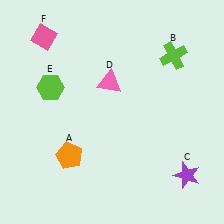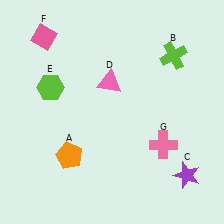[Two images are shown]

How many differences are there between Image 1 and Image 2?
There is 1 difference between the two images.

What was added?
A pink cross (G) was added in Image 2.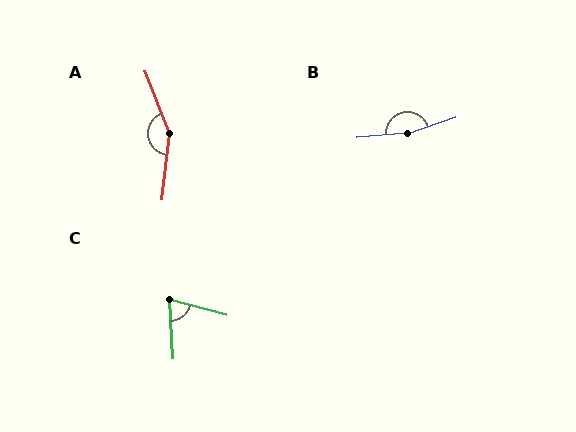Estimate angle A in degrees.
Approximately 152 degrees.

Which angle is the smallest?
C, at approximately 72 degrees.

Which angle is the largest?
B, at approximately 166 degrees.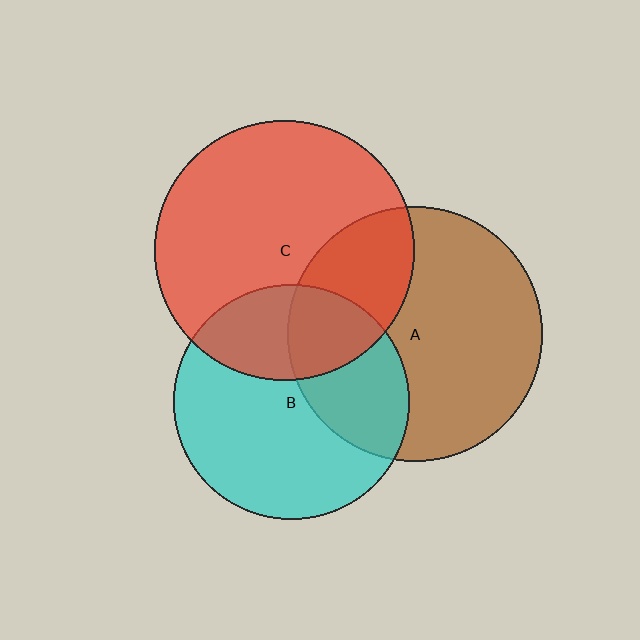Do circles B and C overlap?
Yes.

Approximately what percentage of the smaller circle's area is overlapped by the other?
Approximately 30%.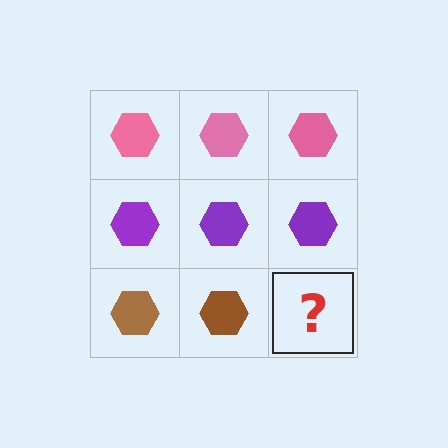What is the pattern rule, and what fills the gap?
The rule is that each row has a consistent color. The gap should be filled with a brown hexagon.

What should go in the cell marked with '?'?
The missing cell should contain a brown hexagon.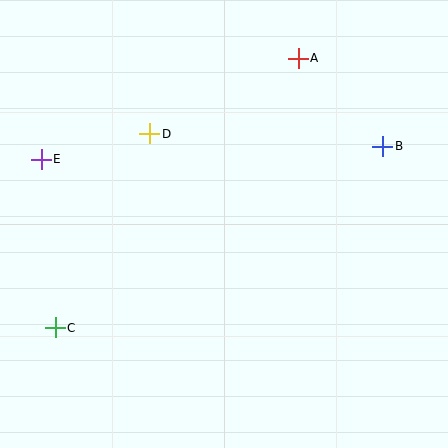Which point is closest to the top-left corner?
Point E is closest to the top-left corner.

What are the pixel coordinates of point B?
Point B is at (383, 146).